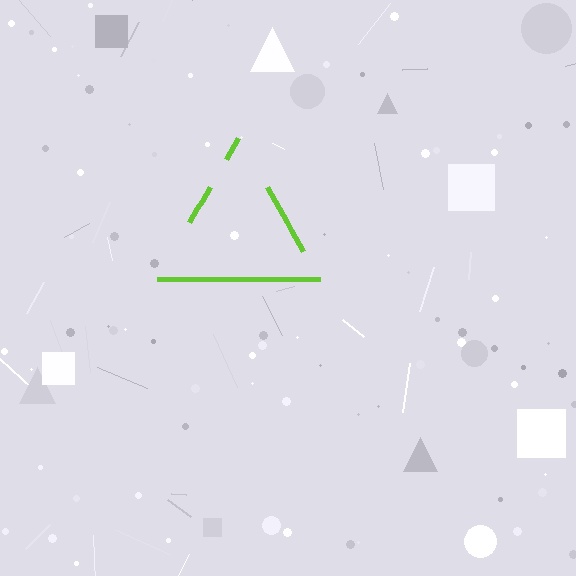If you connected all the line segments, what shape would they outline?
They would outline a triangle.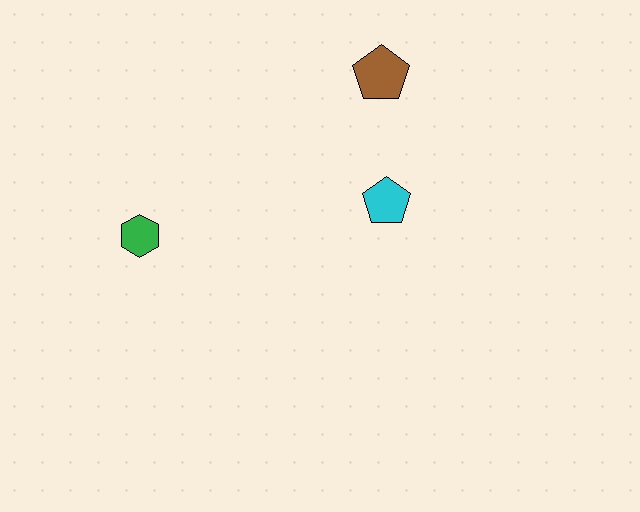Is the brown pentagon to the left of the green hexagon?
No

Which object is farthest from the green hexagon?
The brown pentagon is farthest from the green hexagon.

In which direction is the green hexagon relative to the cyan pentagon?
The green hexagon is to the left of the cyan pentagon.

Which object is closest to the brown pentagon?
The cyan pentagon is closest to the brown pentagon.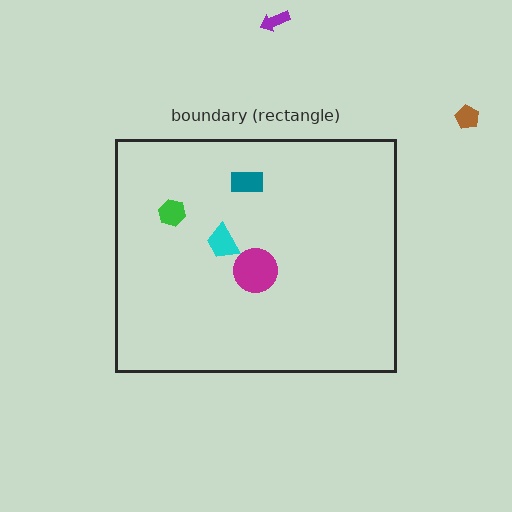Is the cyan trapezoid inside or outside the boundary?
Inside.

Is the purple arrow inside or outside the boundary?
Outside.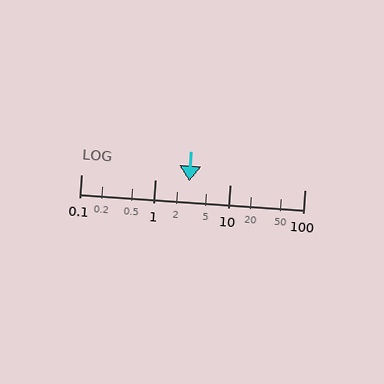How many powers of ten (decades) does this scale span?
The scale spans 3 decades, from 0.1 to 100.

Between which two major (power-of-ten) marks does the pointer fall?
The pointer is between 1 and 10.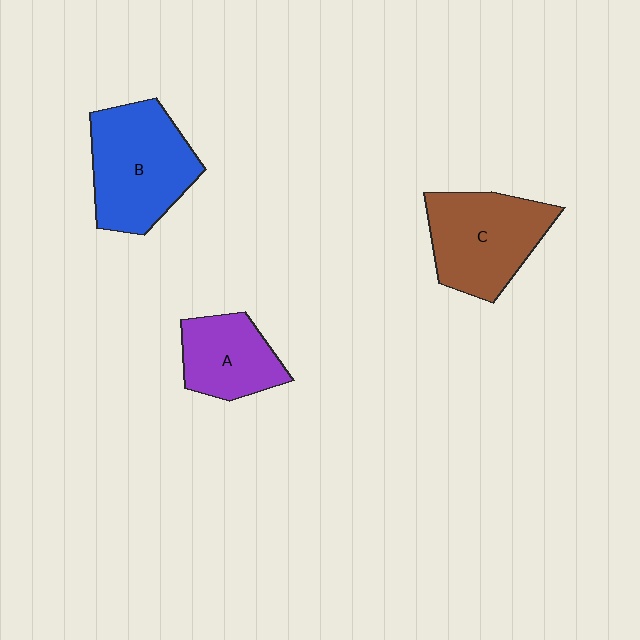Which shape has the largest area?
Shape B (blue).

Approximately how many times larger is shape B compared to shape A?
Approximately 1.5 times.